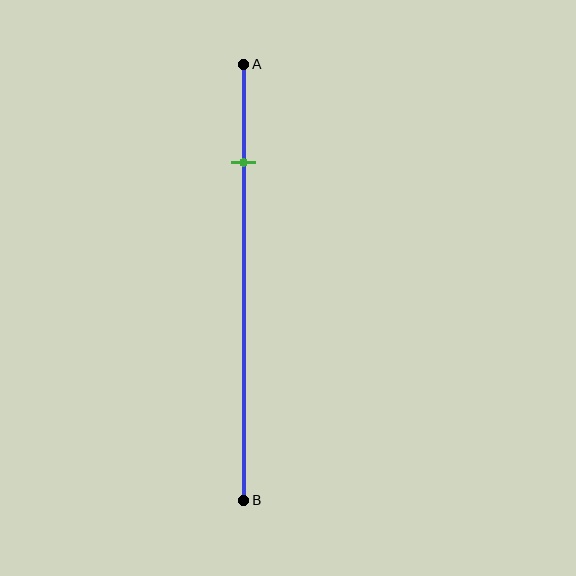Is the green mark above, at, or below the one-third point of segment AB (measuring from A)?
The green mark is above the one-third point of segment AB.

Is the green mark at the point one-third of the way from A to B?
No, the mark is at about 25% from A, not at the 33% one-third point.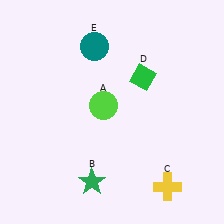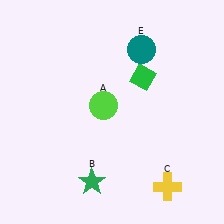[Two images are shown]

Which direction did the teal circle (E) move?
The teal circle (E) moved right.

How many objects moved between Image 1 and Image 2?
1 object moved between the two images.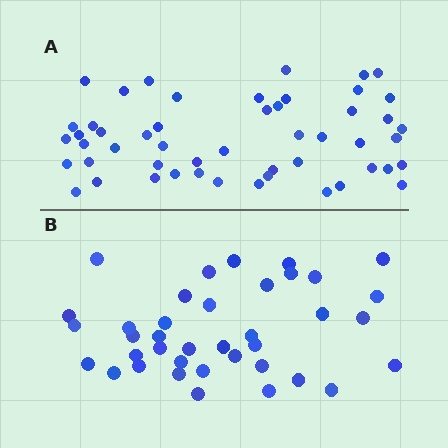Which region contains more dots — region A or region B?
Region A (the top region) has more dots.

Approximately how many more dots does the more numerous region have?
Region A has approximately 15 more dots than region B.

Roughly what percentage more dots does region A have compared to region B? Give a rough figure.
About 35% more.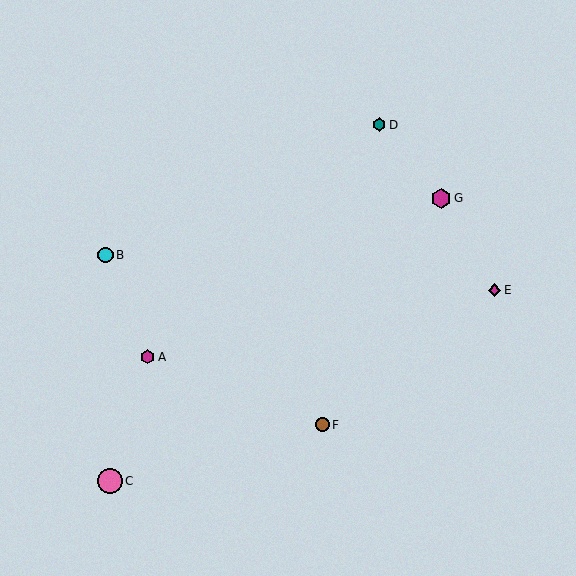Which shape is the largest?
The pink circle (labeled C) is the largest.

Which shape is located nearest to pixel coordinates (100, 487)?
The pink circle (labeled C) at (110, 481) is nearest to that location.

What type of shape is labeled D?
Shape D is a teal hexagon.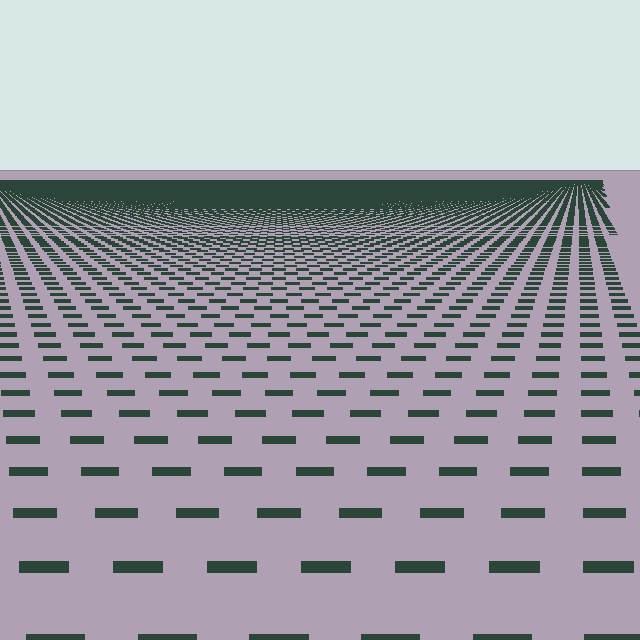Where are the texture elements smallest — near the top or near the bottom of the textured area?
Near the top.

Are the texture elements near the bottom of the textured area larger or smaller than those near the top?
Larger. Near the bottom, elements are closer to the viewer and appear at a bigger on-screen size.